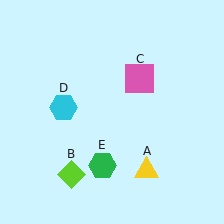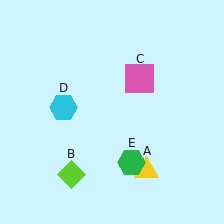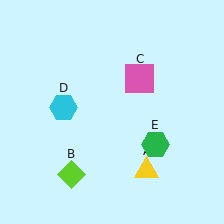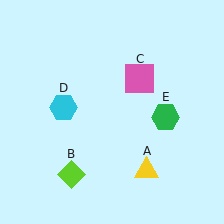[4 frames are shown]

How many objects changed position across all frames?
1 object changed position: green hexagon (object E).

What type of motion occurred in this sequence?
The green hexagon (object E) rotated counterclockwise around the center of the scene.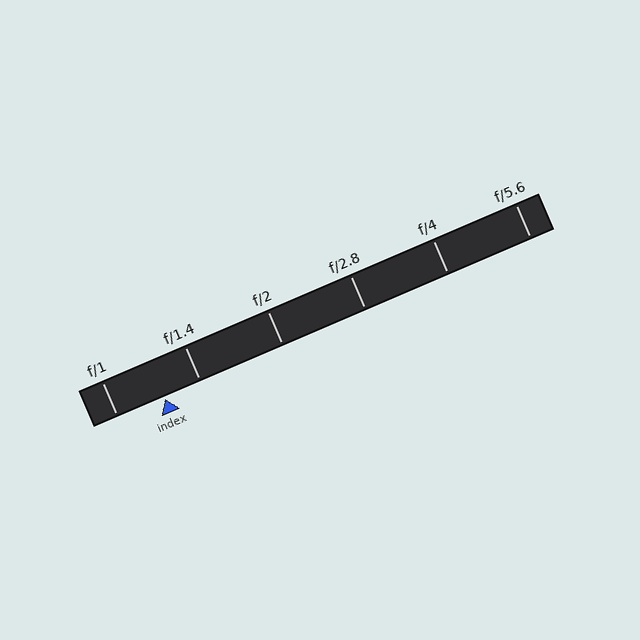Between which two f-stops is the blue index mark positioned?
The index mark is between f/1 and f/1.4.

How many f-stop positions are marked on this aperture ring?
There are 6 f-stop positions marked.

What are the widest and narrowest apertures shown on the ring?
The widest aperture shown is f/1 and the narrowest is f/5.6.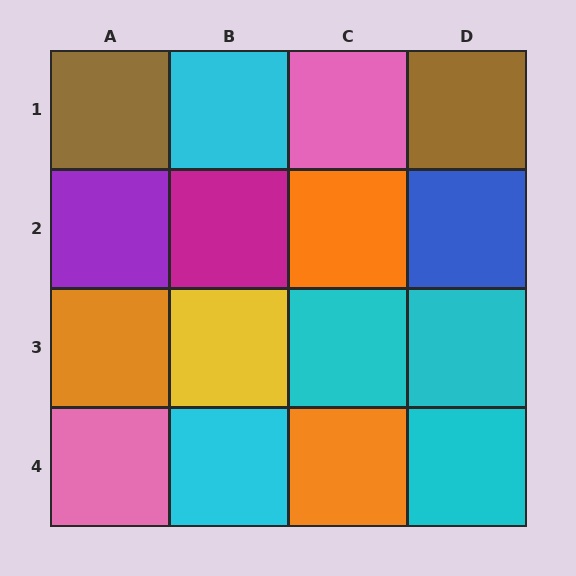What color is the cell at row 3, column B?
Yellow.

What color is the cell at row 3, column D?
Cyan.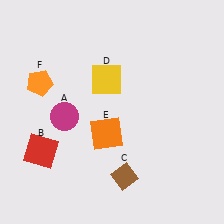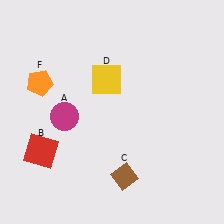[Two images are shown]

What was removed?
The orange square (E) was removed in Image 2.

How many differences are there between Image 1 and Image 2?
There is 1 difference between the two images.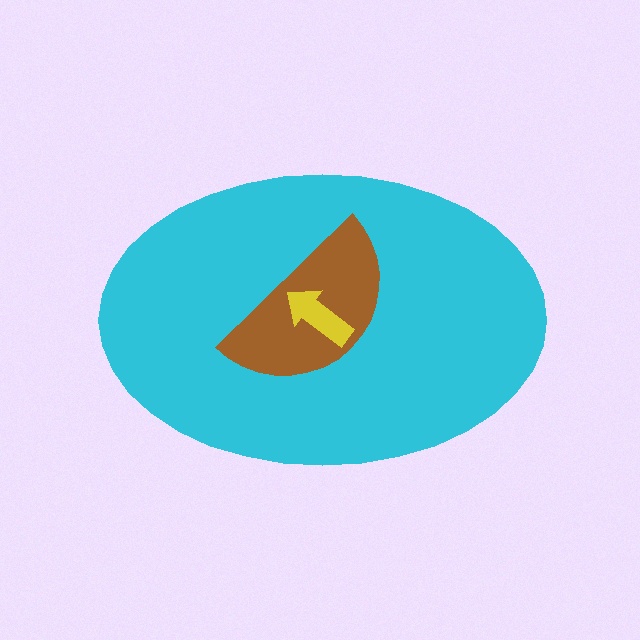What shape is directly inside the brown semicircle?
The yellow arrow.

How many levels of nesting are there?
3.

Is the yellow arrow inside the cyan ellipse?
Yes.